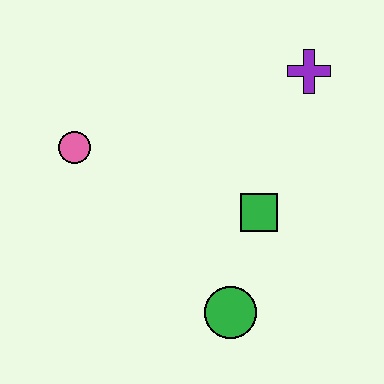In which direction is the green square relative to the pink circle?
The green square is to the right of the pink circle.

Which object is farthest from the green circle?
The purple cross is farthest from the green circle.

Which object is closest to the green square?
The green circle is closest to the green square.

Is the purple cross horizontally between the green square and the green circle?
No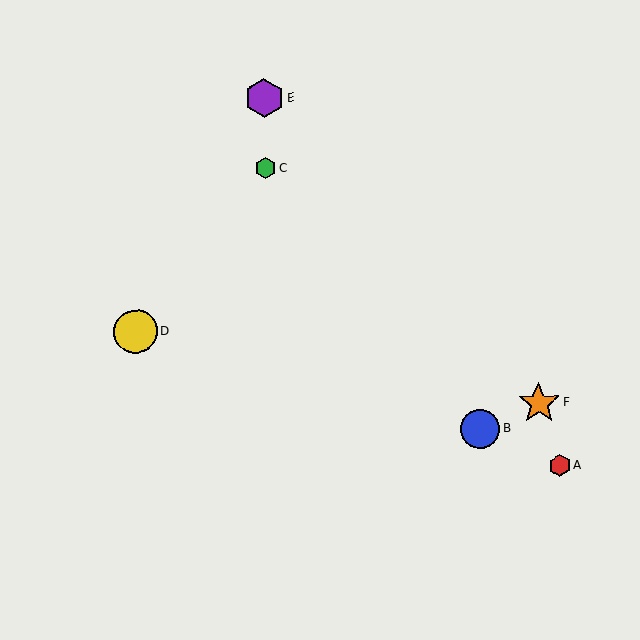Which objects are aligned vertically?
Objects C, E are aligned vertically.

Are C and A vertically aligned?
No, C is at x≈266 and A is at x≈560.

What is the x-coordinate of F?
Object F is at x≈539.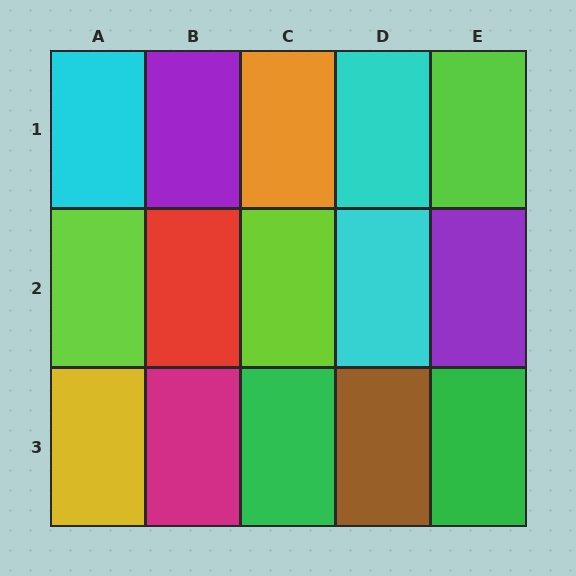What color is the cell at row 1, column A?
Cyan.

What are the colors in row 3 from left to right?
Yellow, magenta, green, brown, green.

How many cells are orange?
1 cell is orange.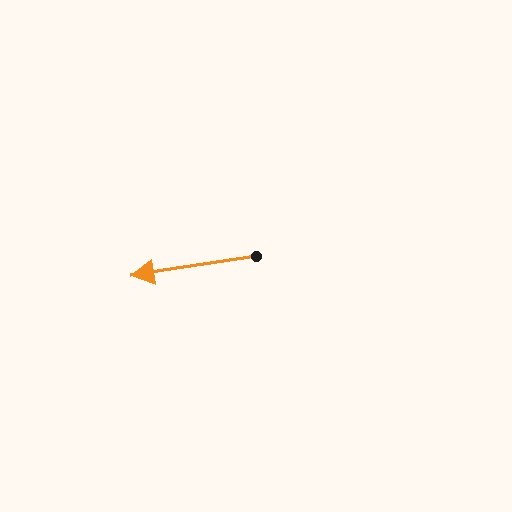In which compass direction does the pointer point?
West.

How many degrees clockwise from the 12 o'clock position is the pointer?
Approximately 261 degrees.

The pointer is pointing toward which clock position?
Roughly 9 o'clock.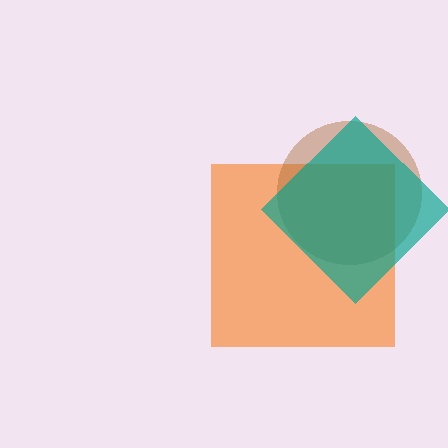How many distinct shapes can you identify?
There are 3 distinct shapes: an orange square, a brown circle, a teal diamond.